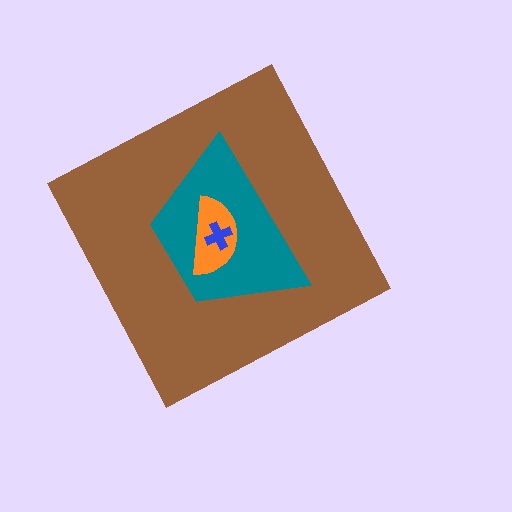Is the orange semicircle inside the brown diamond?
Yes.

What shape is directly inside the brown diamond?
The teal trapezoid.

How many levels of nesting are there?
4.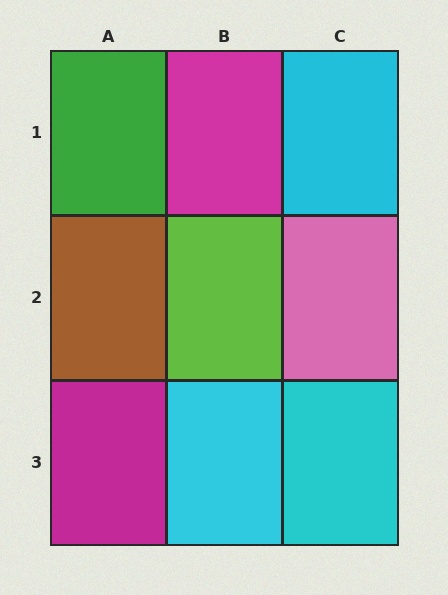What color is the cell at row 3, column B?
Cyan.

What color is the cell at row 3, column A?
Magenta.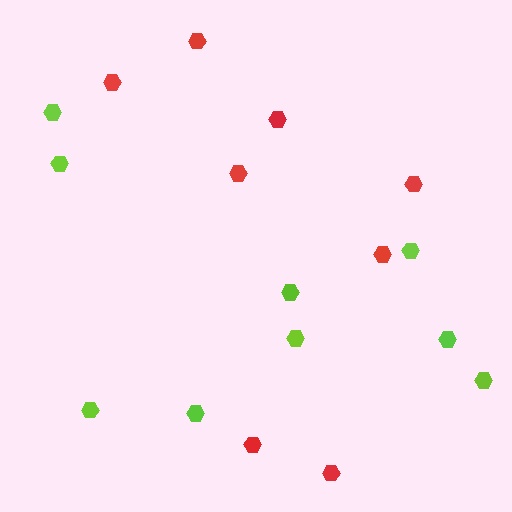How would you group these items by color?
There are 2 groups: one group of red hexagons (8) and one group of lime hexagons (9).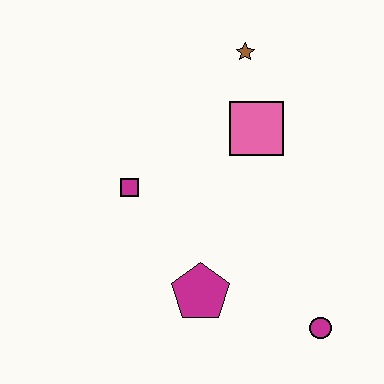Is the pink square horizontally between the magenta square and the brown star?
No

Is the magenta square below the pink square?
Yes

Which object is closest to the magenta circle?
The magenta pentagon is closest to the magenta circle.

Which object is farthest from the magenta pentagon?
The brown star is farthest from the magenta pentagon.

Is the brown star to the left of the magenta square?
No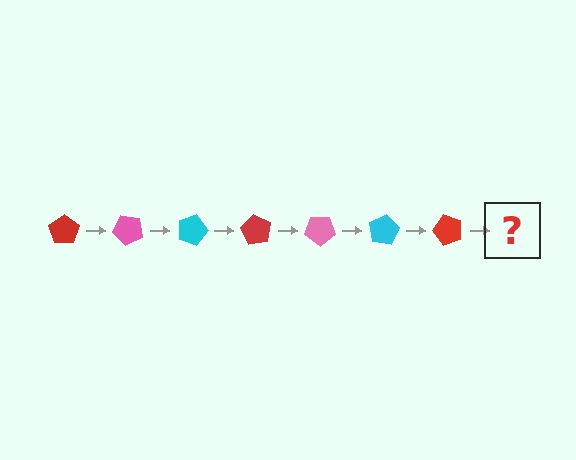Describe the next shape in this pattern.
It should be a pink pentagon, rotated 315 degrees from the start.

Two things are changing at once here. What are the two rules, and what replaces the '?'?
The two rules are that it rotates 45 degrees each step and the color cycles through red, pink, and cyan. The '?' should be a pink pentagon, rotated 315 degrees from the start.